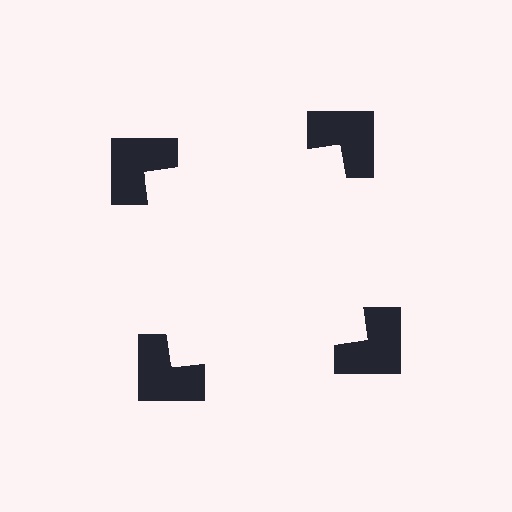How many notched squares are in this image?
There are 4 — one at each vertex of the illusory square.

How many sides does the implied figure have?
4 sides.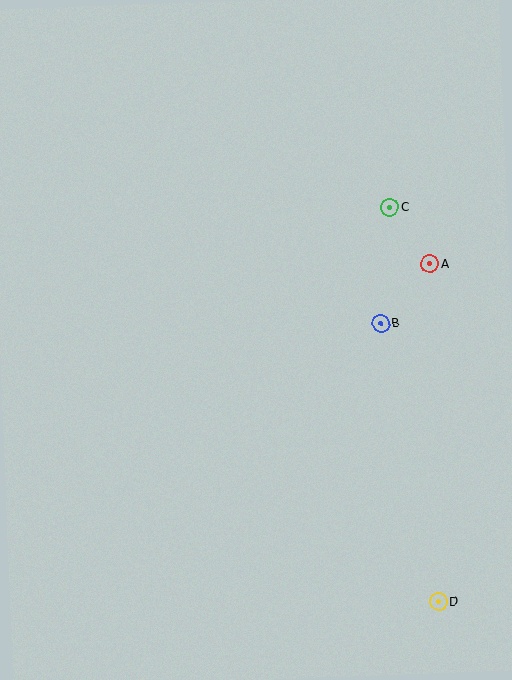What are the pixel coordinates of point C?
Point C is at (390, 208).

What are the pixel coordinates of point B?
Point B is at (381, 323).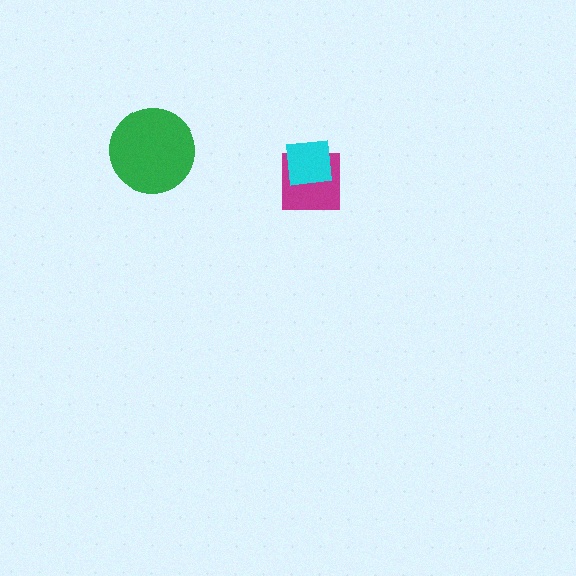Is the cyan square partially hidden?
No, no other shape covers it.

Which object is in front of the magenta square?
The cyan square is in front of the magenta square.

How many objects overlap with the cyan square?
1 object overlaps with the cyan square.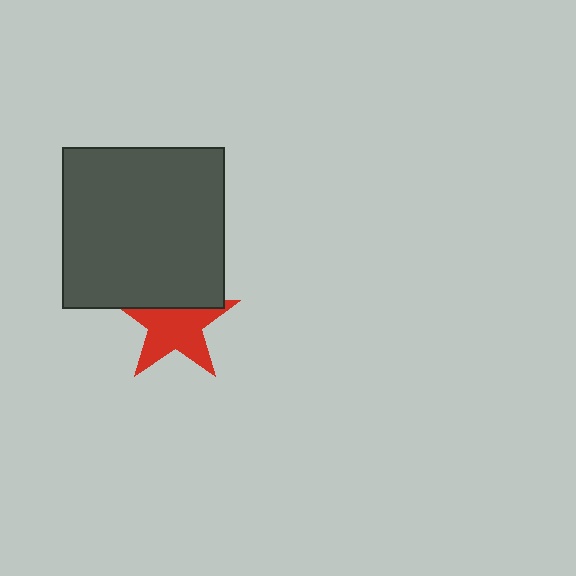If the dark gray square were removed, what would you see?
You would see the complete red star.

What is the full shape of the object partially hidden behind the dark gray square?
The partially hidden object is a red star.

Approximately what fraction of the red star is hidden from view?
Roughly 34% of the red star is hidden behind the dark gray square.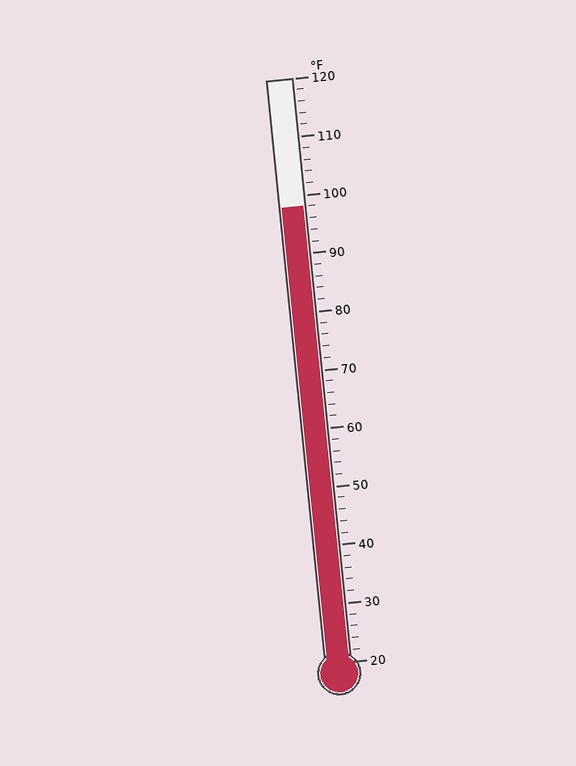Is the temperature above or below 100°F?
The temperature is below 100°F.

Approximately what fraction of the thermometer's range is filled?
The thermometer is filled to approximately 80% of its range.